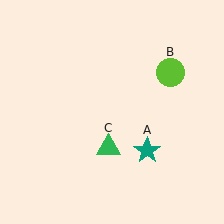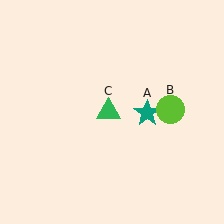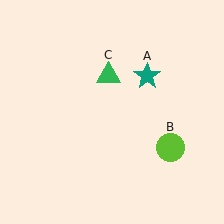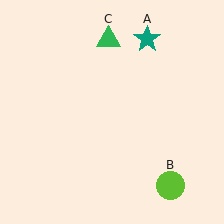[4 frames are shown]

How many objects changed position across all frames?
3 objects changed position: teal star (object A), lime circle (object B), green triangle (object C).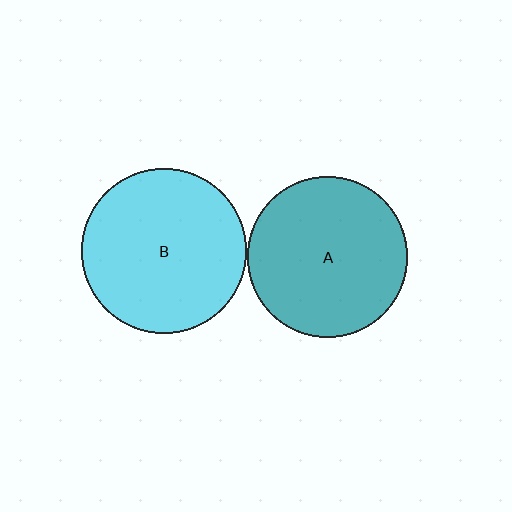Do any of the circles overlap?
No, none of the circles overlap.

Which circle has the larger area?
Circle B (cyan).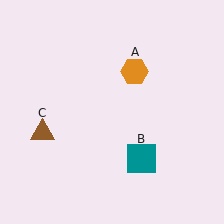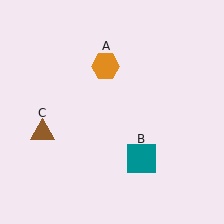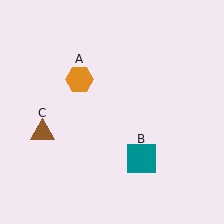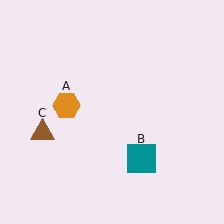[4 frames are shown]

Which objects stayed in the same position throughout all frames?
Teal square (object B) and brown triangle (object C) remained stationary.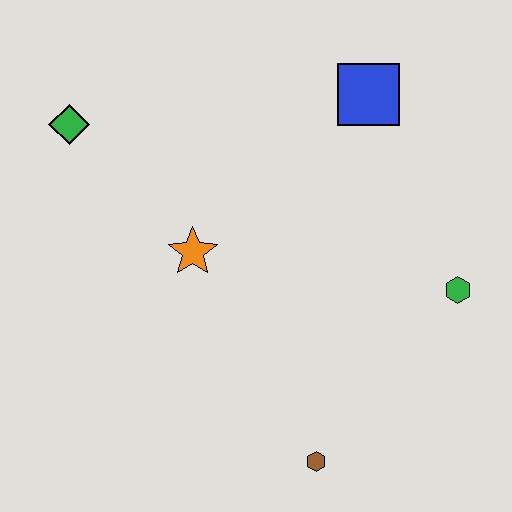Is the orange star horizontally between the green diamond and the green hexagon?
Yes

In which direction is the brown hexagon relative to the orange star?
The brown hexagon is below the orange star.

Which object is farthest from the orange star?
The green hexagon is farthest from the orange star.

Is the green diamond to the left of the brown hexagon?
Yes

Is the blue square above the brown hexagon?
Yes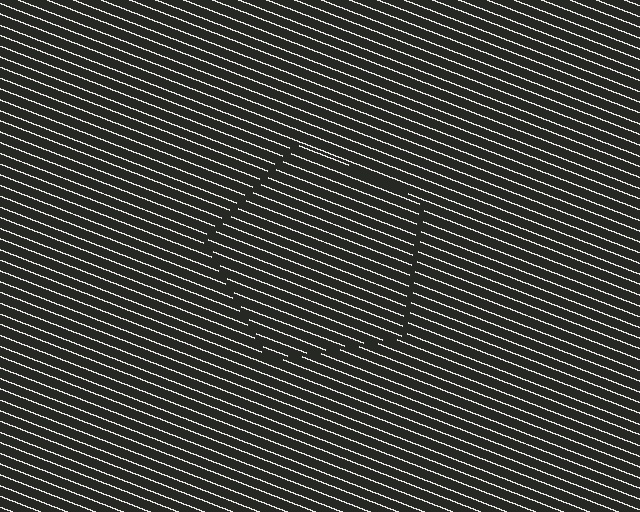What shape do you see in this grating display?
An illusory pentagon. The interior of the shape contains the same grating, shifted by half a period — the contour is defined by the phase discontinuity where line-ends from the inner and outer gratings abut.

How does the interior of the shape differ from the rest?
The interior of the shape contains the same grating, shifted by half a period — the contour is defined by the phase discontinuity where line-ends from the inner and outer gratings abut.